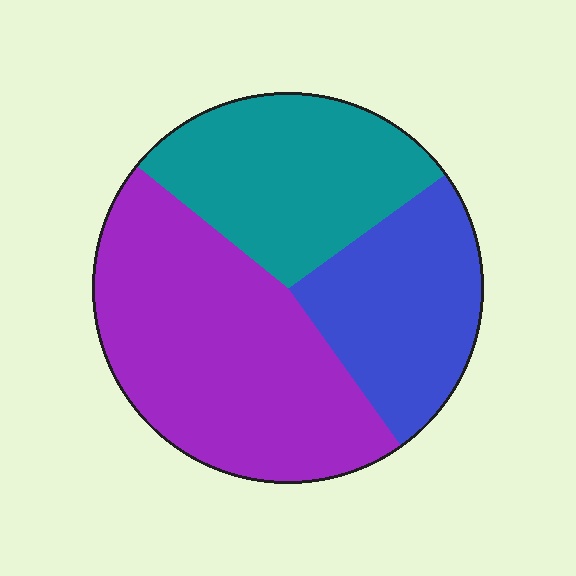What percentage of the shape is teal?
Teal covers roughly 30% of the shape.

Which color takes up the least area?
Blue, at roughly 25%.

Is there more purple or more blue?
Purple.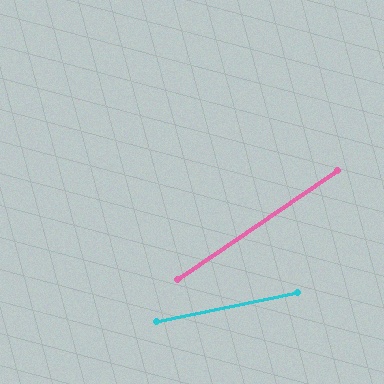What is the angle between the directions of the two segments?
Approximately 23 degrees.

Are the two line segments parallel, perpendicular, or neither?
Neither parallel nor perpendicular — they differ by about 23°.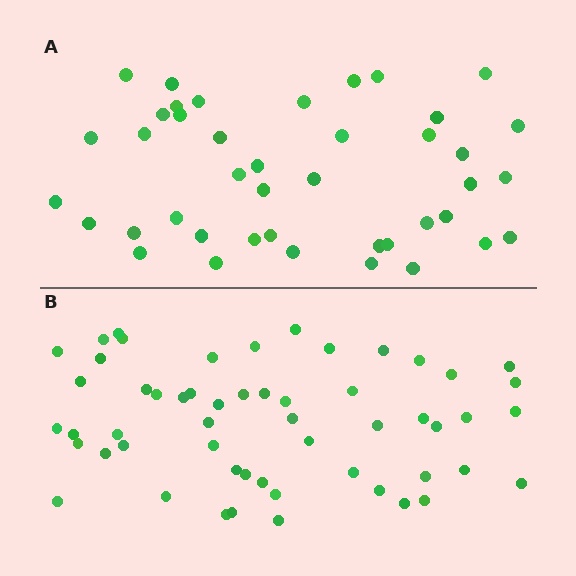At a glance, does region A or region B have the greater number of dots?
Region B (the bottom region) has more dots.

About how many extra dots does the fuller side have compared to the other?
Region B has approximately 15 more dots than region A.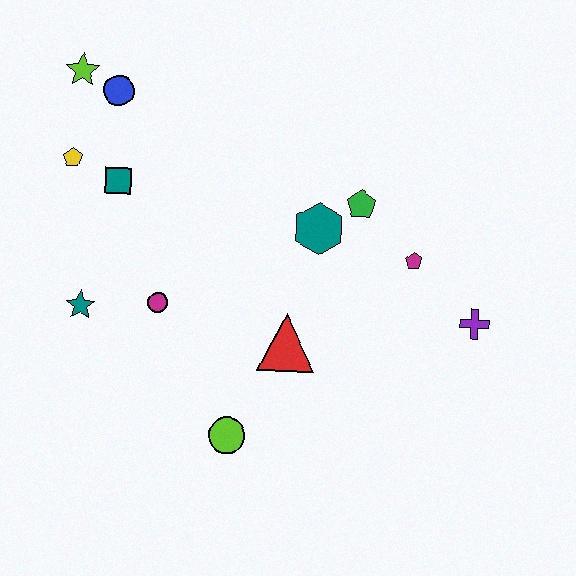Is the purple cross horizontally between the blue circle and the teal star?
No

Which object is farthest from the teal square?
The purple cross is farthest from the teal square.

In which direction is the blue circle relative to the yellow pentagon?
The blue circle is above the yellow pentagon.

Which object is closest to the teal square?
The yellow pentagon is closest to the teal square.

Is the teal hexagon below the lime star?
Yes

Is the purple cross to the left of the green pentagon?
No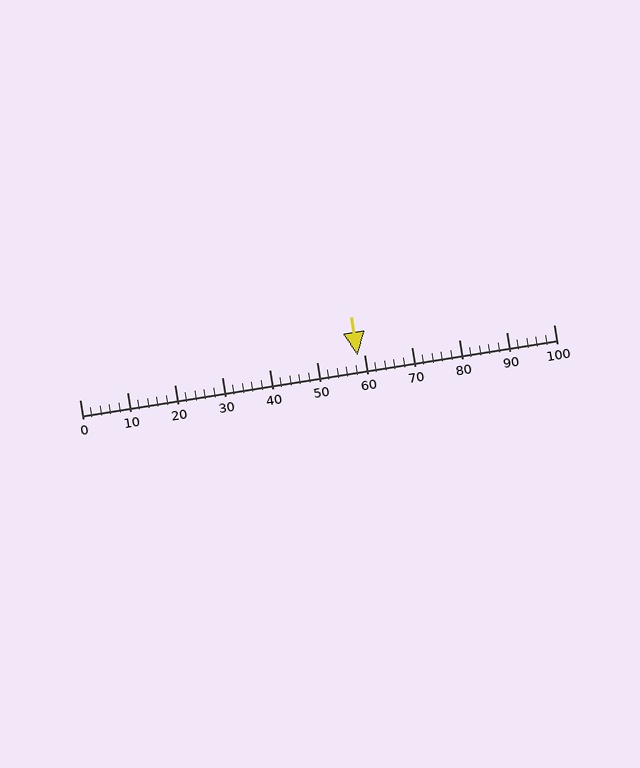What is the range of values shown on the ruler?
The ruler shows values from 0 to 100.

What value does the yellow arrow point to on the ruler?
The yellow arrow points to approximately 59.